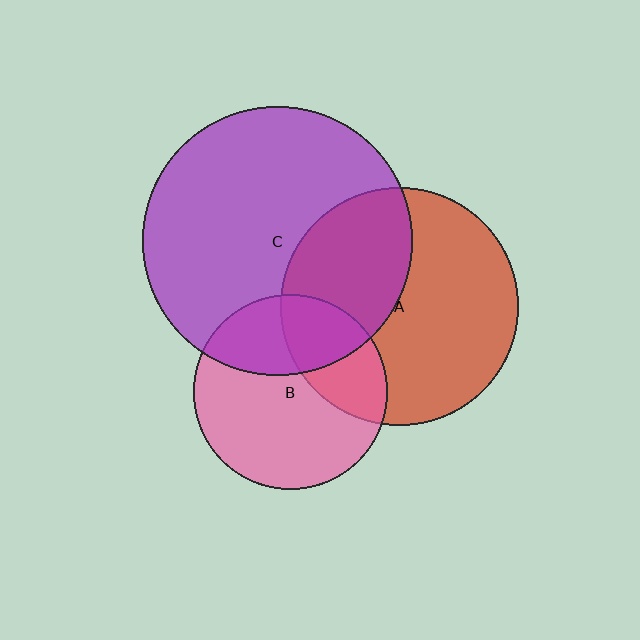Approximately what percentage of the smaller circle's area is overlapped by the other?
Approximately 30%.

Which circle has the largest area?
Circle C (purple).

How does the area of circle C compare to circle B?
Approximately 1.9 times.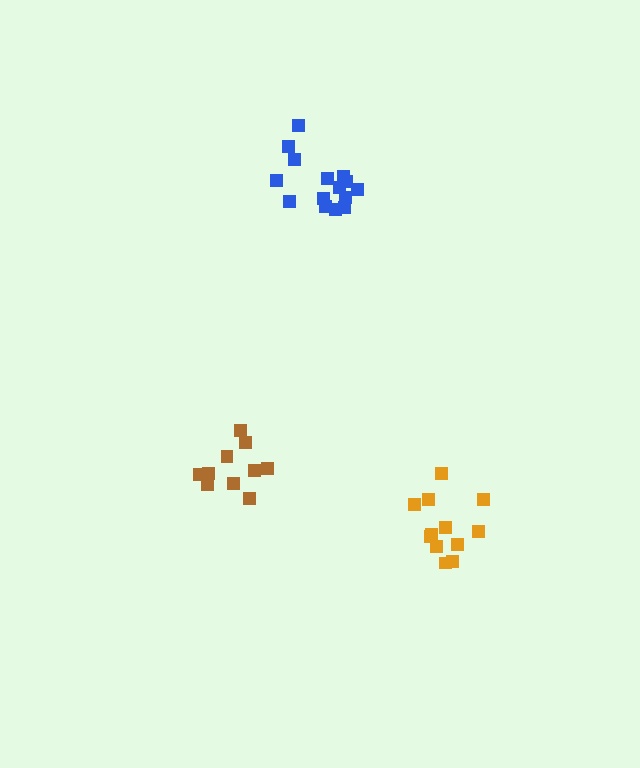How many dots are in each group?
Group 1: 12 dots, Group 2: 10 dots, Group 3: 15 dots (37 total).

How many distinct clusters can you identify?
There are 3 distinct clusters.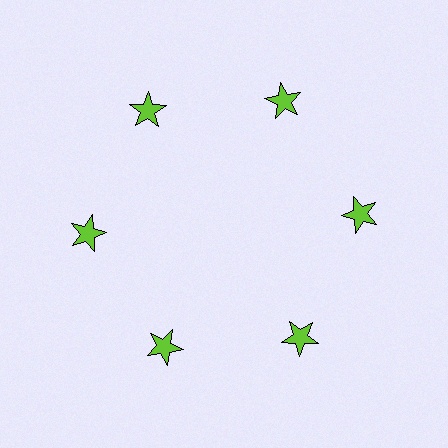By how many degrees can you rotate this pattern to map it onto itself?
The pattern maps onto itself every 60 degrees of rotation.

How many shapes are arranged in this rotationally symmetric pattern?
There are 6 shapes, arranged in 6 groups of 1.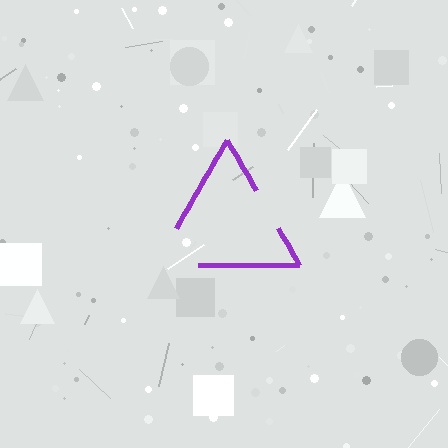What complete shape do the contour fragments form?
The contour fragments form a triangle.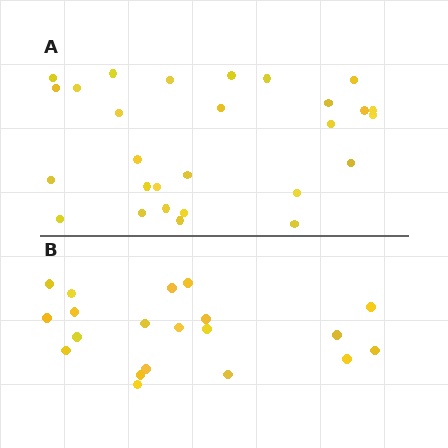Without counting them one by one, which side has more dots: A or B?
Region A (the top region) has more dots.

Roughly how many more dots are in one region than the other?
Region A has roughly 8 or so more dots than region B.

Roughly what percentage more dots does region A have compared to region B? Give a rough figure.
About 40% more.